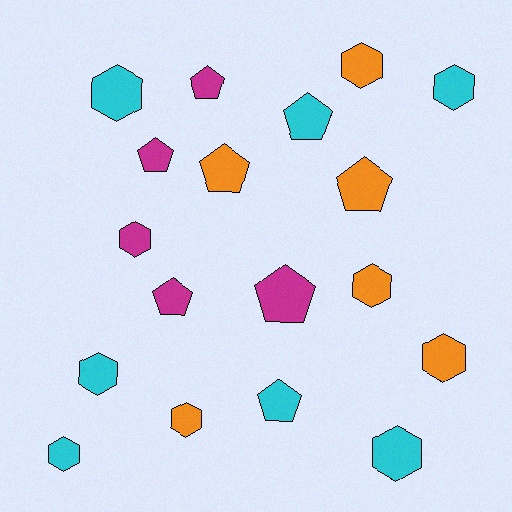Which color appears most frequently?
Cyan, with 7 objects.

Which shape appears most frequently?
Hexagon, with 10 objects.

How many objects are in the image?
There are 18 objects.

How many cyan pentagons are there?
There are 2 cyan pentagons.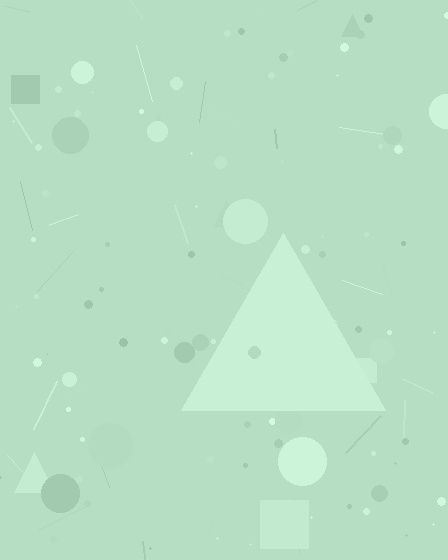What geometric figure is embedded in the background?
A triangle is embedded in the background.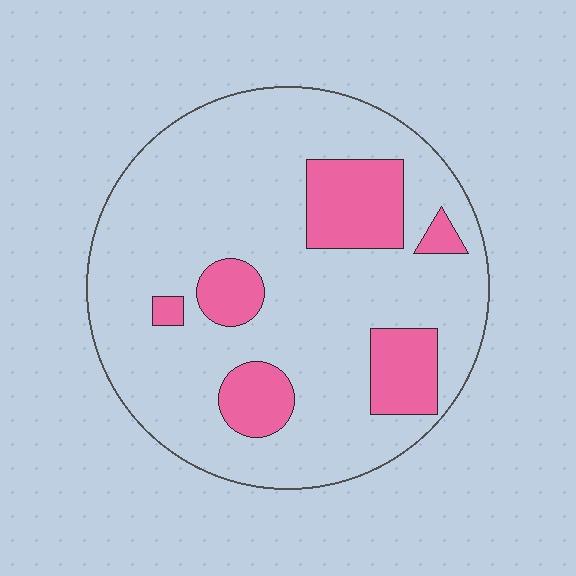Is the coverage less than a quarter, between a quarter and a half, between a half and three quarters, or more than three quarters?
Less than a quarter.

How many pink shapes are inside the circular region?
6.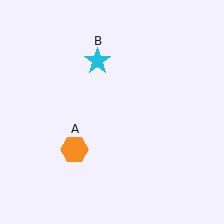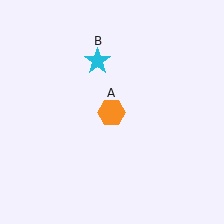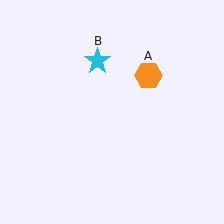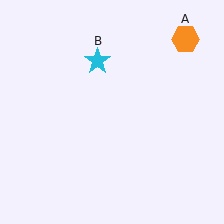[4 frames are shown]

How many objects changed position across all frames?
1 object changed position: orange hexagon (object A).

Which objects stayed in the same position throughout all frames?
Cyan star (object B) remained stationary.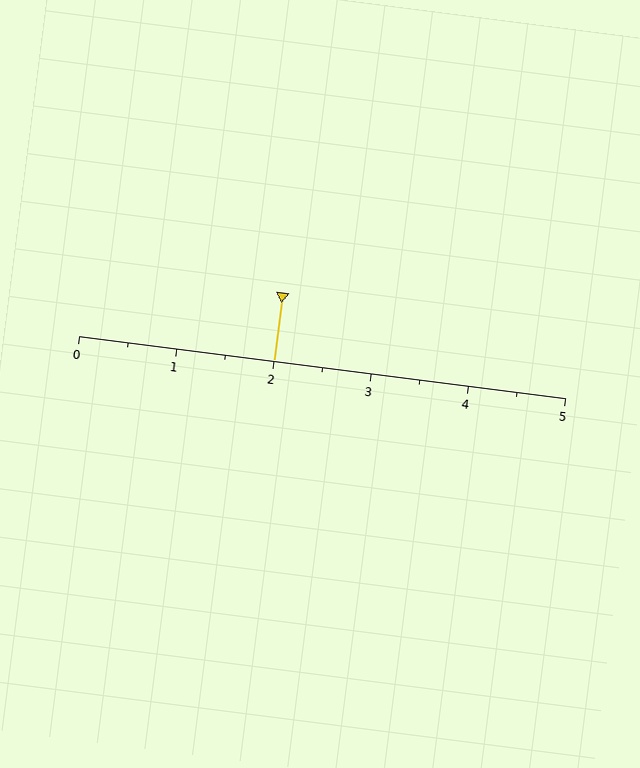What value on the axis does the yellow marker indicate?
The marker indicates approximately 2.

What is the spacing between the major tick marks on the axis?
The major ticks are spaced 1 apart.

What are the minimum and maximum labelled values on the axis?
The axis runs from 0 to 5.